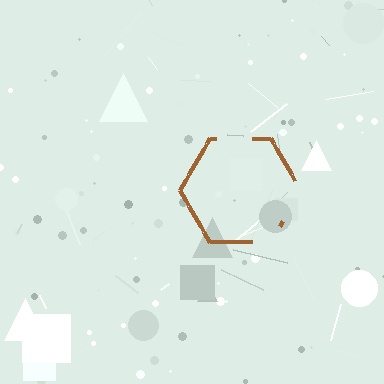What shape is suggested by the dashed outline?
The dashed outline suggests a hexagon.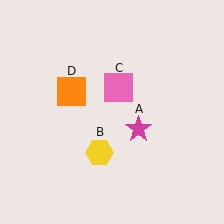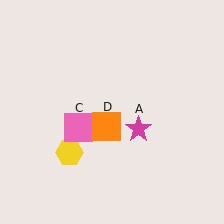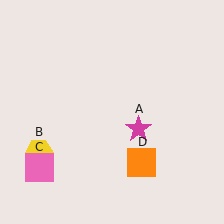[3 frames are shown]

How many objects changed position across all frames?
3 objects changed position: yellow hexagon (object B), pink square (object C), orange square (object D).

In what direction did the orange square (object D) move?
The orange square (object D) moved down and to the right.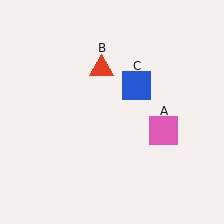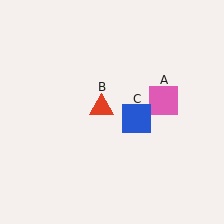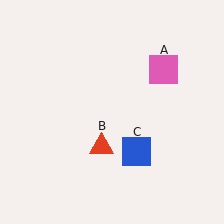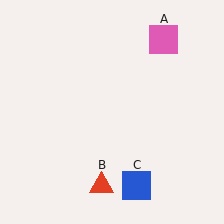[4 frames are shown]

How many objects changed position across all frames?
3 objects changed position: pink square (object A), red triangle (object B), blue square (object C).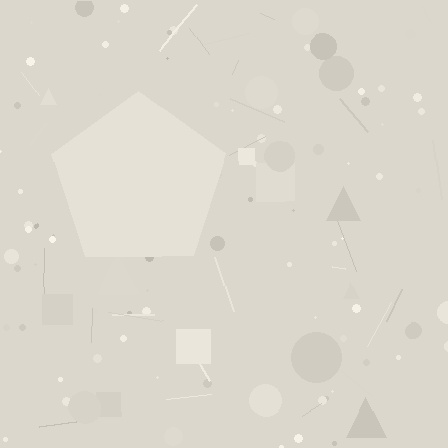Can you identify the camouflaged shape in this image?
The camouflaged shape is a pentagon.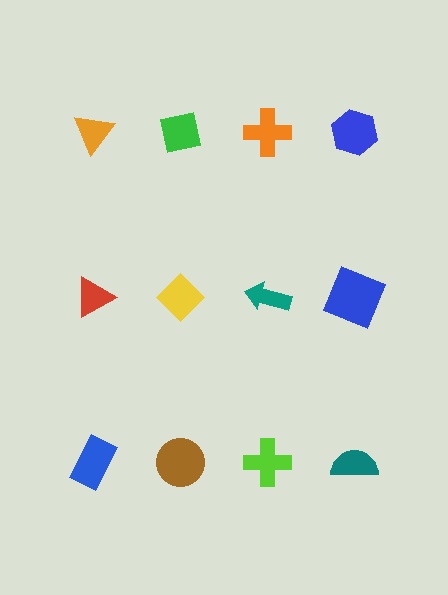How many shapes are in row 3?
4 shapes.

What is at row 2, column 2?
A yellow diamond.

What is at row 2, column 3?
A teal arrow.